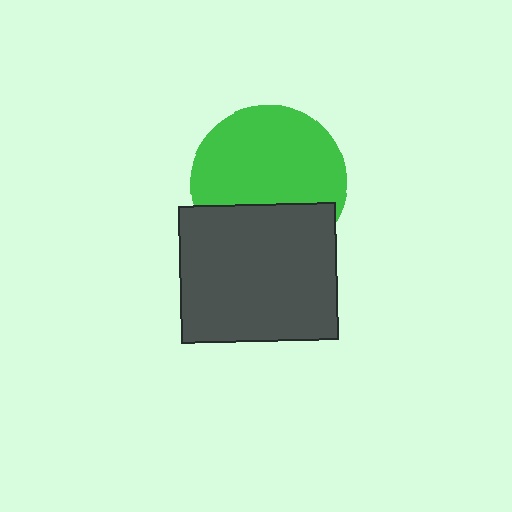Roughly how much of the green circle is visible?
Most of it is visible (roughly 67%).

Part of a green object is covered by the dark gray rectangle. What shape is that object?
It is a circle.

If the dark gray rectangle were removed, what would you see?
You would see the complete green circle.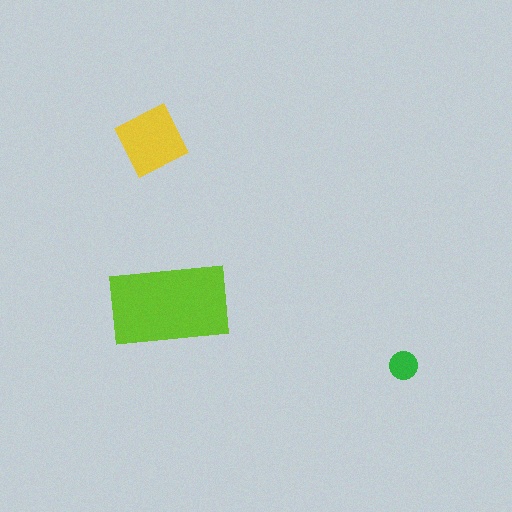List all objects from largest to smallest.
The lime rectangle, the yellow diamond, the green circle.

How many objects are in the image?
There are 3 objects in the image.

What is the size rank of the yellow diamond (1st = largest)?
2nd.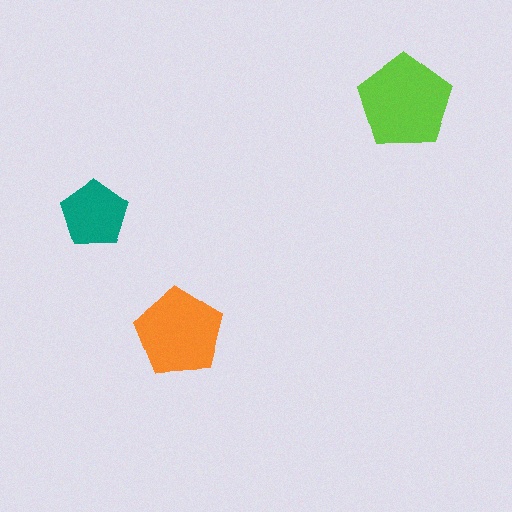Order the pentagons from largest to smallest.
the lime one, the orange one, the teal one.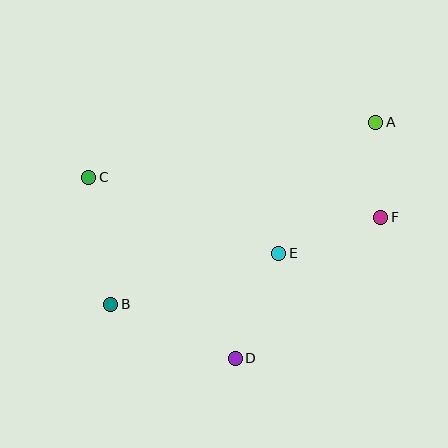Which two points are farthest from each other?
Points A and B are farthest from each other.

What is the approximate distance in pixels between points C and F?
The distance between C and F is approximately 295 pixels.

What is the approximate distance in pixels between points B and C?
The distance between B and C is approximately 129 pixels.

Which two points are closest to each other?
Points A and F are closest to each other.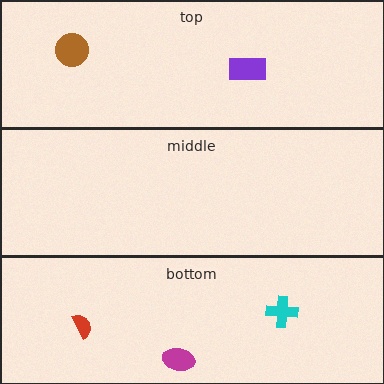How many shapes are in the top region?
2.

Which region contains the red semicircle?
The bottom region.